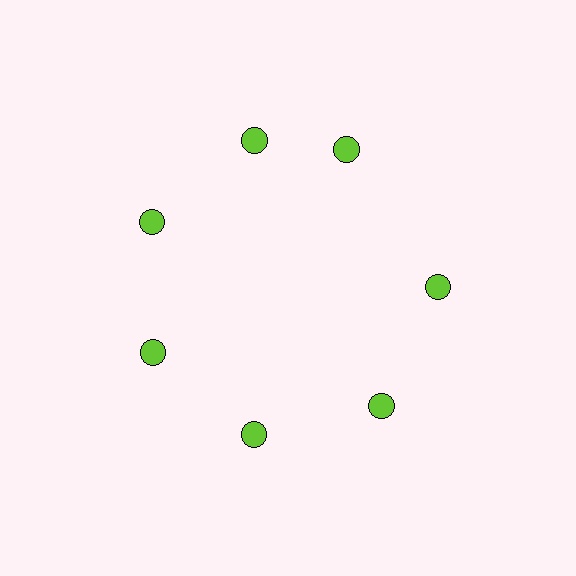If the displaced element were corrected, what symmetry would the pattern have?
It would have 7-fold rotational symmetry — the pattern would map onto itself every 51 degrees.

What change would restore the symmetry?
The symmetry would be restored by rotating it back into even spacing with its neighbors so that all 7 circles sit at equal angles and equal distance from the center.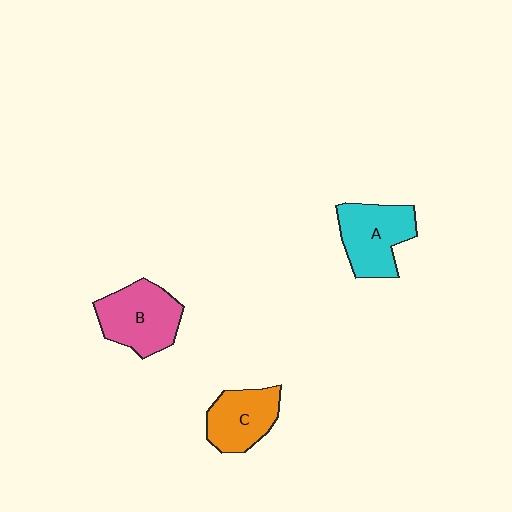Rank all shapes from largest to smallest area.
From largest to smallest: B (pink), A (cyan), C (orange).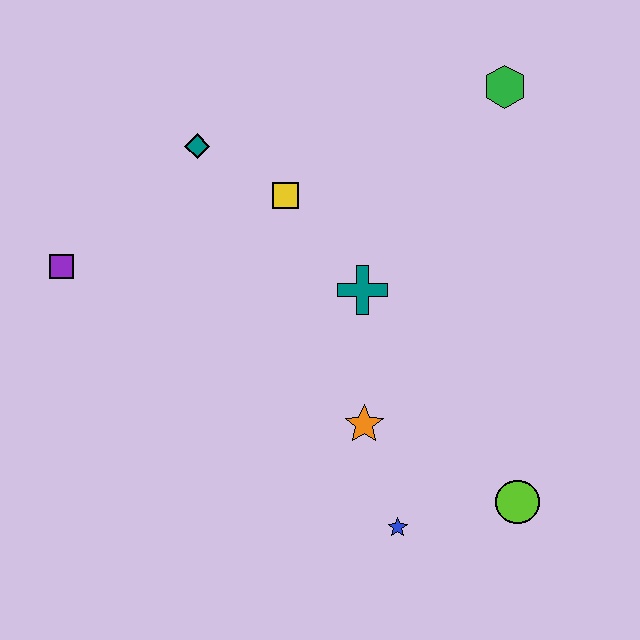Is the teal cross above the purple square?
No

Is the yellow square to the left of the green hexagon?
Yes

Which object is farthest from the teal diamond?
The lime circle is farthest from the teal diamond.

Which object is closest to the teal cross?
The yellow square is closest to the teal cross.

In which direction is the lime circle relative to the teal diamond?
The lime circle is below the teal diamond.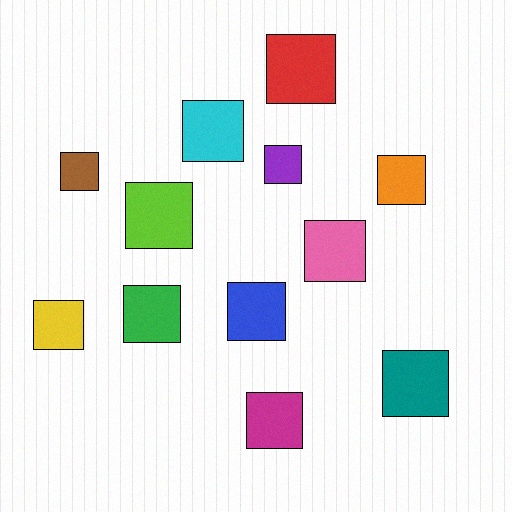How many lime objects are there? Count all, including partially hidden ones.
There is 1 lime object.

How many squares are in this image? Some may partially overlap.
There are 12 squares.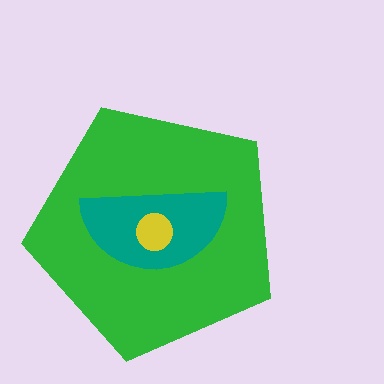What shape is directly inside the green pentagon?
The teal semicircle.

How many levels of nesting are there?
3.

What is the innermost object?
The yellow circle.